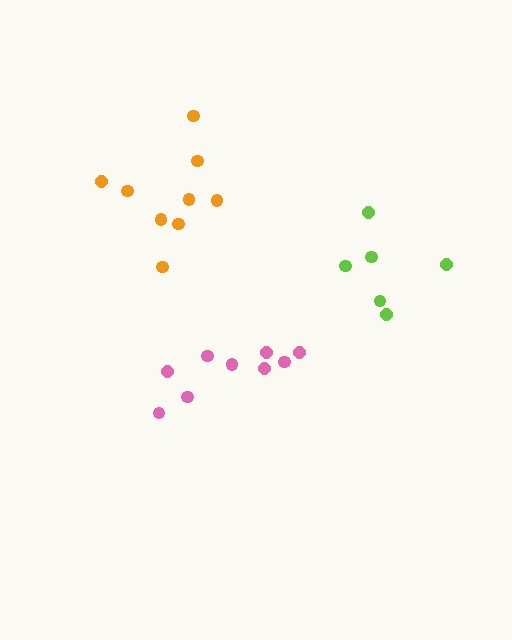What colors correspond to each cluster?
The clusters are colored: lime, pink, orange.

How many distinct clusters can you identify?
There are 3 distinct clusters.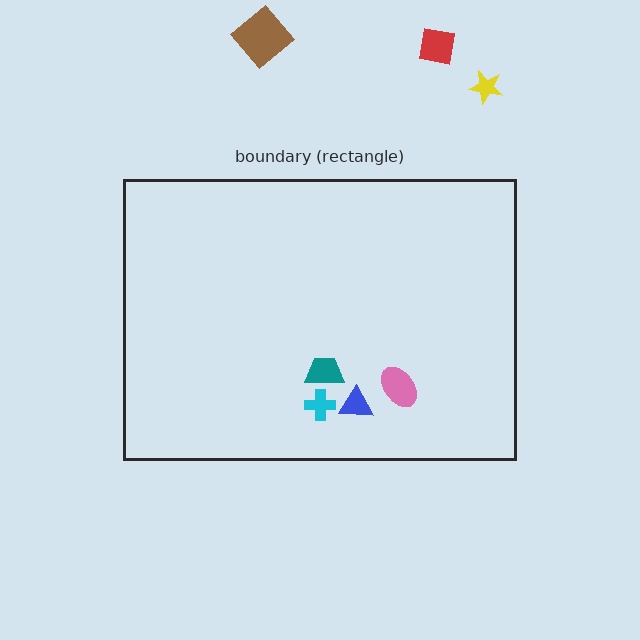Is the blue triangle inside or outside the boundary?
Inside.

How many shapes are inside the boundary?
4 inside, 3 outside.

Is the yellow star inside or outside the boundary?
Outside.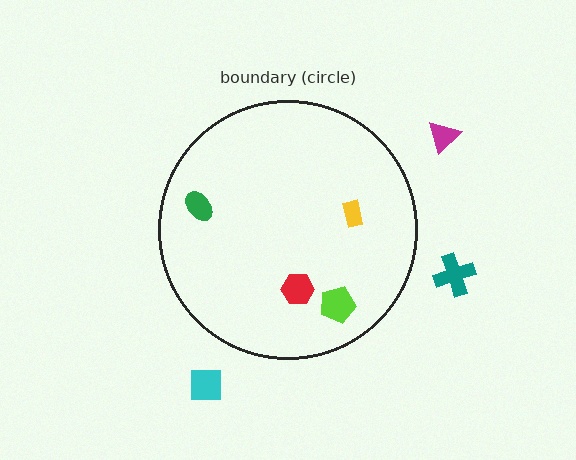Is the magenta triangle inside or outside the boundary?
Outside.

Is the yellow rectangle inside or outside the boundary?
Inside.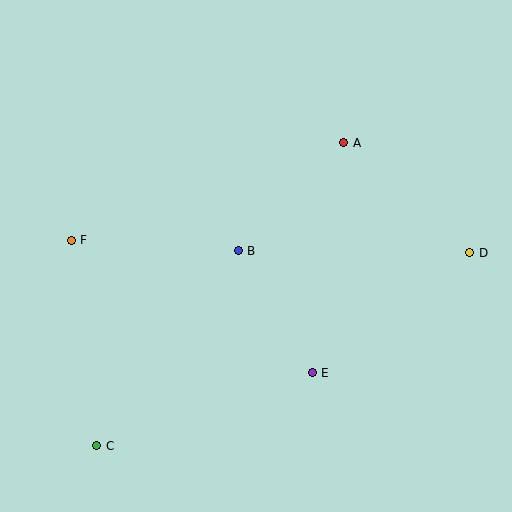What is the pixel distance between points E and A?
The distance between E and A is 232 pixels.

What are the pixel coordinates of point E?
Point E is at (312, 373).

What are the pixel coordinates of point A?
Point A is at (344, 143).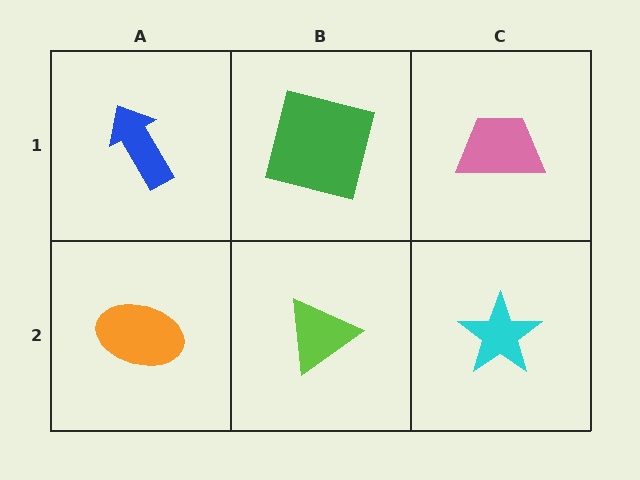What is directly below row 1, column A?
An orange ellipse.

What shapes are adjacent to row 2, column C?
A pink trapezoid (row 1, column C), a lime triangle (row 2, column B).